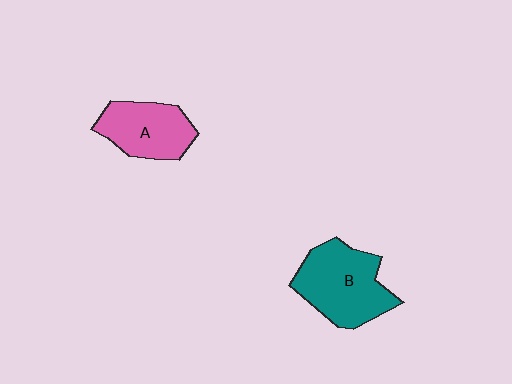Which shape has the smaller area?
Shape A (pink).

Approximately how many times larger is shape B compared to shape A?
Approximately 1.3 times.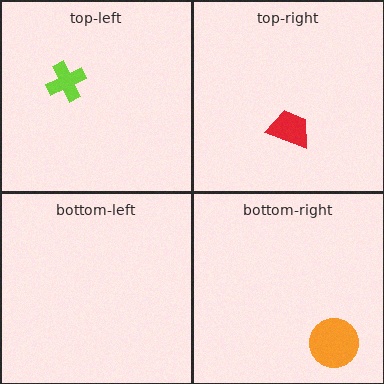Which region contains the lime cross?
The top-left region.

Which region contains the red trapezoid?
The top-right region.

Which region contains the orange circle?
The bottom-right region.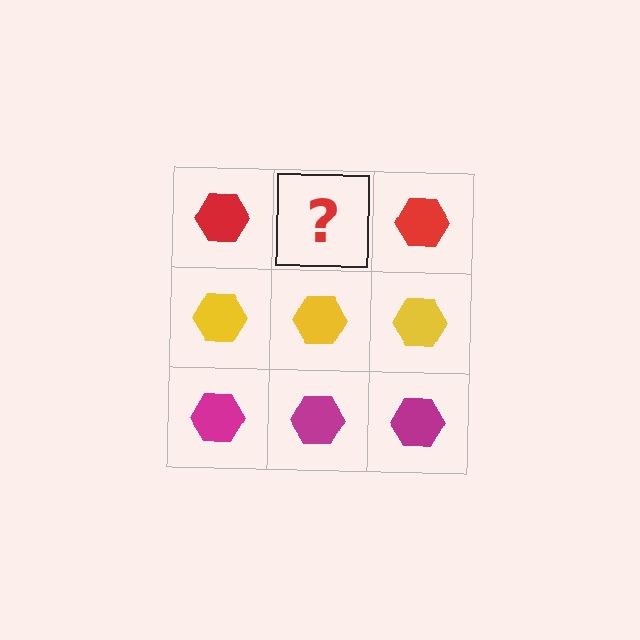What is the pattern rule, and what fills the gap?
The rule is that each row has a consistent color. The gap should be filled with a red hexagon.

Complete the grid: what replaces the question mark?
The question mark should be replaced with a red hexagon.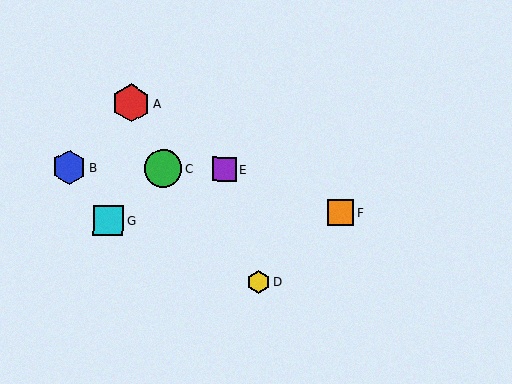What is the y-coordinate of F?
Object F is at y≈213.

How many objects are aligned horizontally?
3 objects (B, C, E) are aligned horizontally.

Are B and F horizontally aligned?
No, B is at y≈167 and F is at y≈213.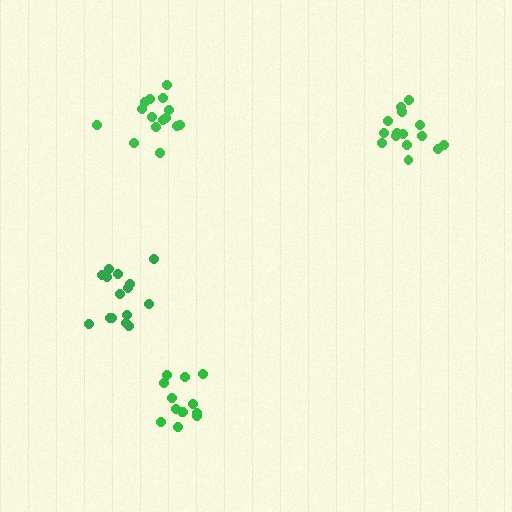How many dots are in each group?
Group 1: 15 dots, Group 2: 15 dots, Group 3: 15 dots, Group 4: 13 dots (58 total).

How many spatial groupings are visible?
There are 4 spatial groupings.